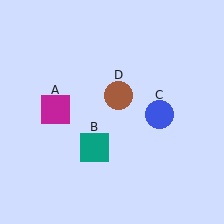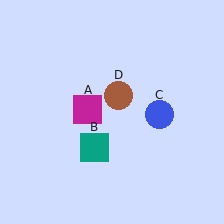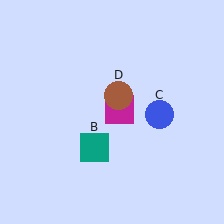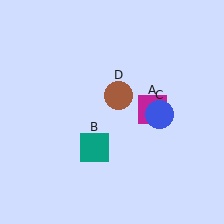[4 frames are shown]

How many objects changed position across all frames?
1 object changed position: magenta square (object A).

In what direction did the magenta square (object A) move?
The magenta square (object A) moved right.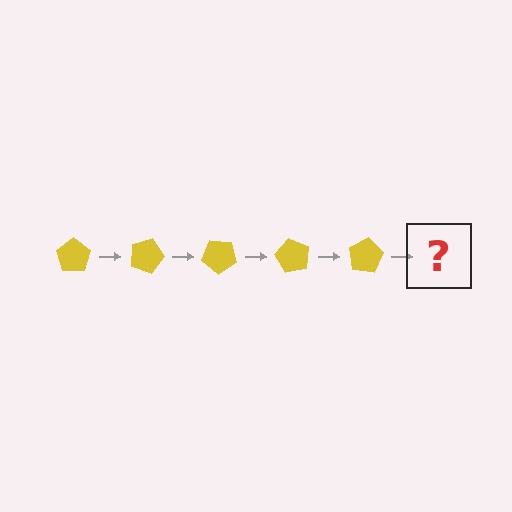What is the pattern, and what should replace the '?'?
The pattern is that the pentagon rotates 20 degrees each step. The '?' should be a yellow pentagon rotated 100 degrees.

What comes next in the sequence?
The next element should be a yellow pentagon rotated 100 degrees.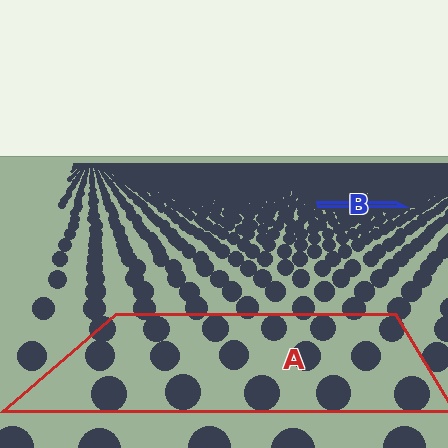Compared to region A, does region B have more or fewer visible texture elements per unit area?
Region B has more texture elements per unit area — they are packed more densely because it is farther away.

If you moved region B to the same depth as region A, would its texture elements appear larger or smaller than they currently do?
They would appear larger. At a closer depth, the same texture elements are projected at a bigger on-screen size.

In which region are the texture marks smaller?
The texture marks are smaller in region B, because it is farther away.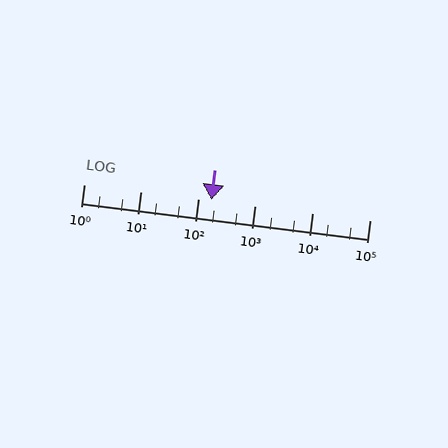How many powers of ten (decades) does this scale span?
The scale spans 5 decades, from 1 to 100000.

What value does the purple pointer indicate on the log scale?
The pointer indicates approximately 170.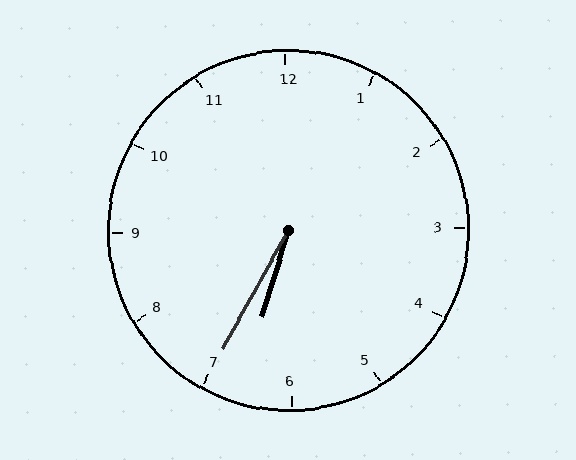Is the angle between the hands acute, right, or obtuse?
It is acute.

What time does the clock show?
6:35.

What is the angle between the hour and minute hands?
Approximately 12 degrees.